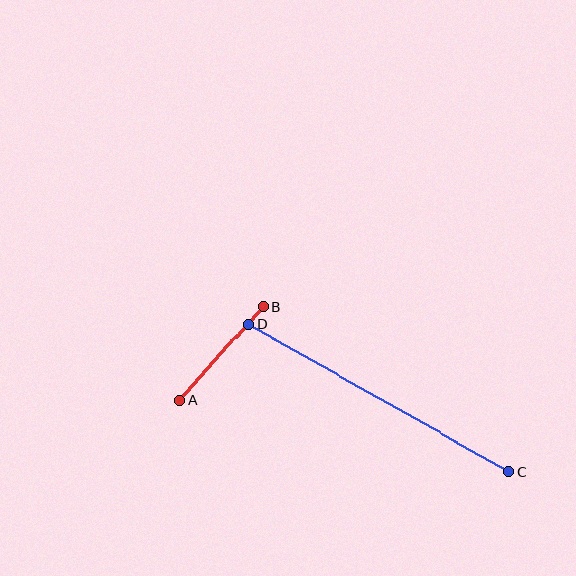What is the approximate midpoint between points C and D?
The midpoint is at approximately (379, 398) pixels.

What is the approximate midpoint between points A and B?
The midpoint is at approximately (221, 353) pixels.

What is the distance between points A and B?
The distance is approximately 125 pixels.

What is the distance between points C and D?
The distance is approximately 300 pixels.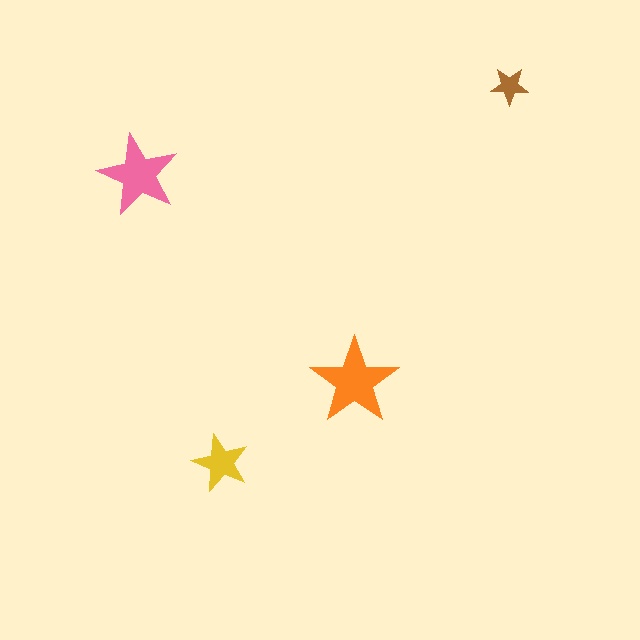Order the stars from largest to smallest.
the orange one, the pink one, the yellow one, the brown one.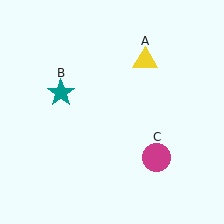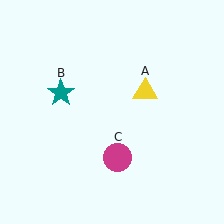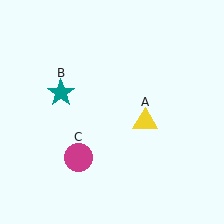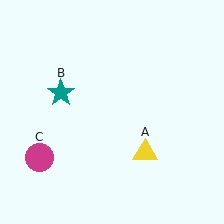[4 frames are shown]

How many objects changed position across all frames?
2 objects changed position: yellow triangle (object A), magenta circle (object C).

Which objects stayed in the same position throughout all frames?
Teal star (object B) remained stationary.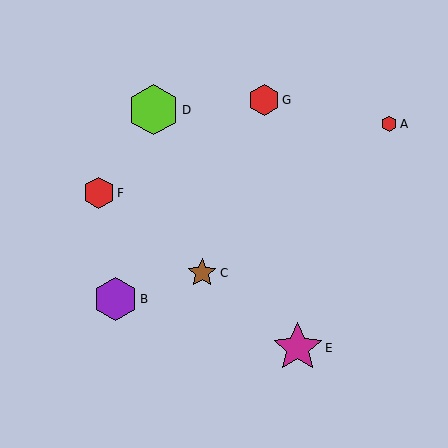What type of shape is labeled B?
Shape B is a purple hexagon.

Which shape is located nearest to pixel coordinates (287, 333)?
The magenta star (labeled E) at (298, 348) is nearest to that location.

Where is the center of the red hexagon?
The center of the red hexagon is at (99, 193).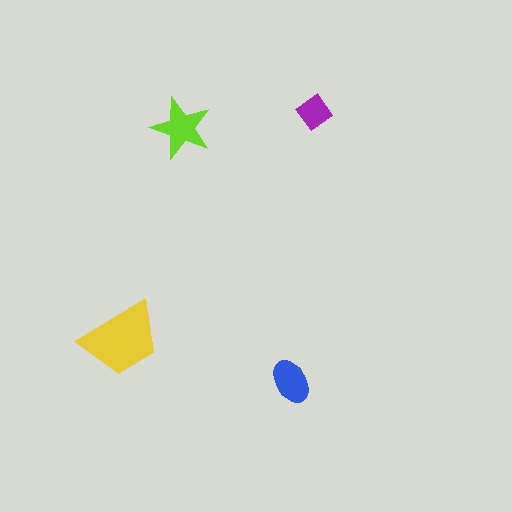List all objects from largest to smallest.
The yellow trapezoid, the lime star, the blue ellipse, the purple diamond.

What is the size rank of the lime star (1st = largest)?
2nd.